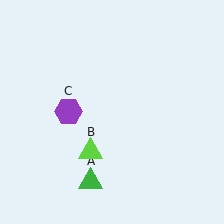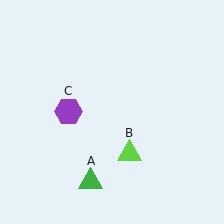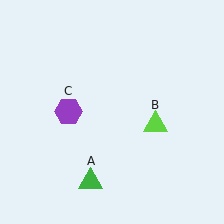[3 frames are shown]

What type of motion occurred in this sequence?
The lime triangle (object B) rotated counterclockwise around the center of the scene.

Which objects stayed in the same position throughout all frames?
Green triangle (object A) and purple hexagon (object C) remained stationary.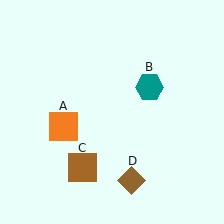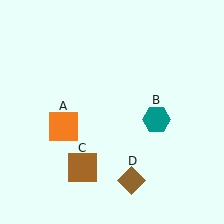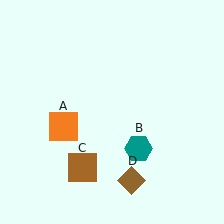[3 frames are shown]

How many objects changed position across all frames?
1 object changed position: teal hexagon (object B).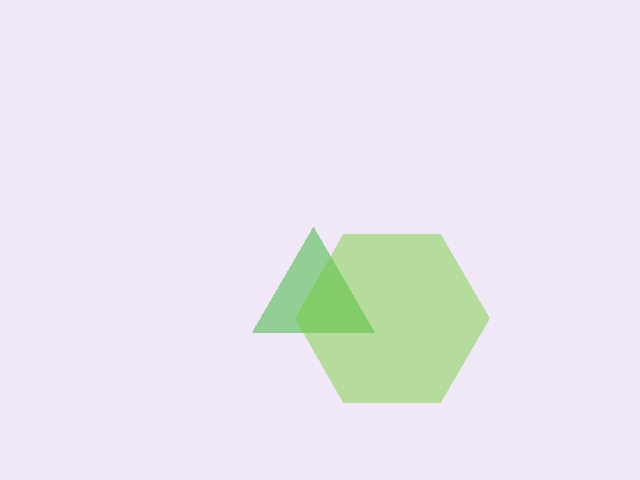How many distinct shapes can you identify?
There are 2 distinct shapes: a green triangle, a lime hexagon.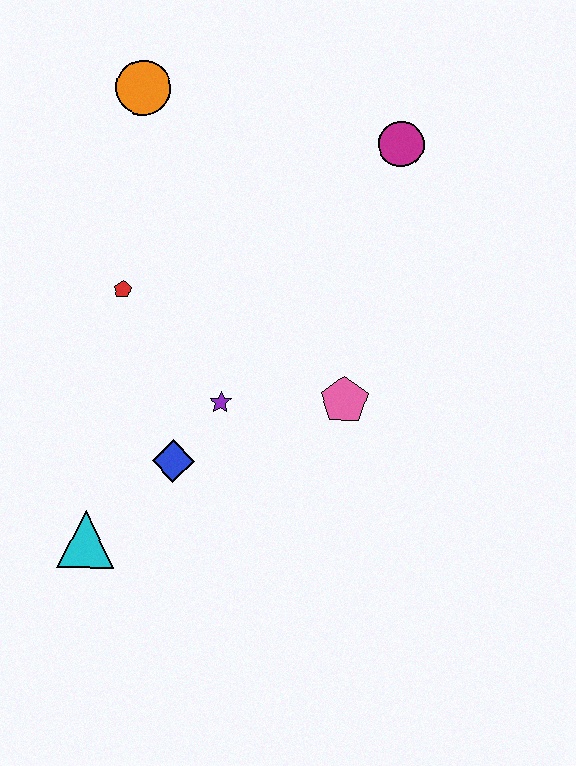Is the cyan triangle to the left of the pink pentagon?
Yes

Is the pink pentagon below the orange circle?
Yes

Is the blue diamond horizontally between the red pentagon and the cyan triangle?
No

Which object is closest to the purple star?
The blue diamond is closest to the purple star.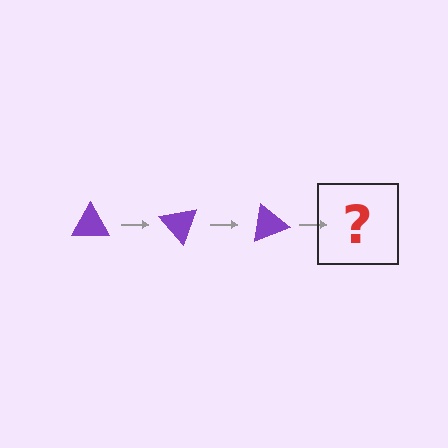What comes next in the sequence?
The next element should be a purple triangle rotated 150 degrees.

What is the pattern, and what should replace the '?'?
The pattern is that the triangle rotates 50 degrees each step. The '?' should be a purple triangle rotated 150 degrees.